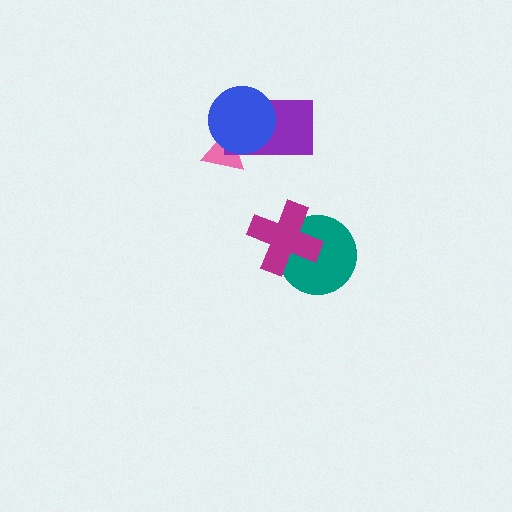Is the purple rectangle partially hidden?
Yes, it is partially covered by another shape.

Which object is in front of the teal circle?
The magenta cross is in front of the teal circle.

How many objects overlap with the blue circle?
2 objects overlap with the blue circle.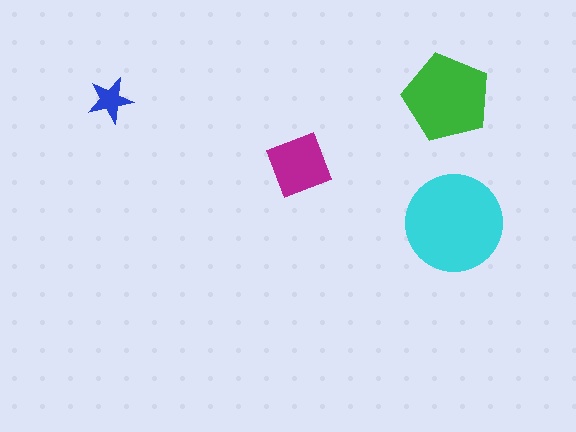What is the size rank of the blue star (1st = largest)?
4th.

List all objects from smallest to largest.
The blue star, the magenta square, the green pentagon, the cyan circle.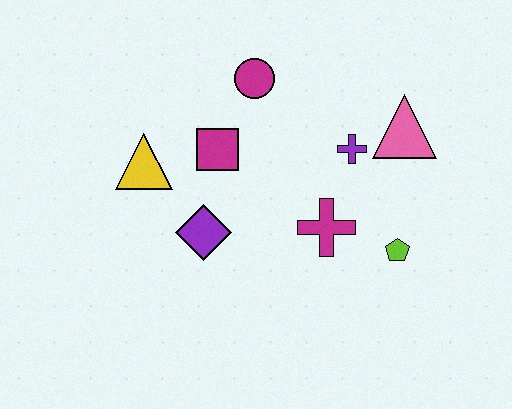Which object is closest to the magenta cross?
The lime pentagon is closest to the magenta cross.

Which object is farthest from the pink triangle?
The yellow triangle is farthest from the pink triangle.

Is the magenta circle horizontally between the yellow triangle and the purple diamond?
No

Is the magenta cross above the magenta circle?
No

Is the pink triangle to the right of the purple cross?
Yes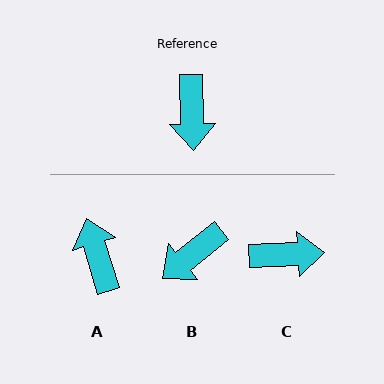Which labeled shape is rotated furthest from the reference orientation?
A, about 165 degrees away.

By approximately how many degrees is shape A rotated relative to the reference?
Approximately 165 degrees clockwise.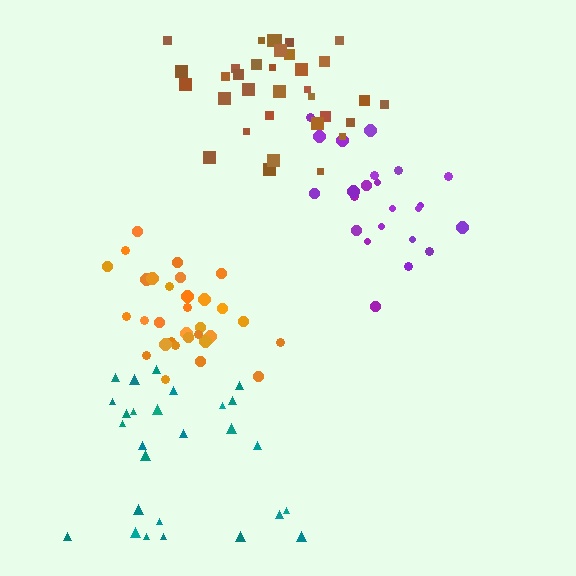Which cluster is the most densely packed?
Orange.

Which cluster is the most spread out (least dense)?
Teal.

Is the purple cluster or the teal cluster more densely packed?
Purple.